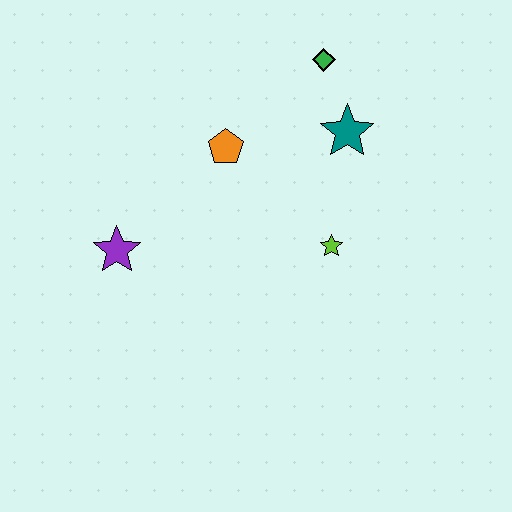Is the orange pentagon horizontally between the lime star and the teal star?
No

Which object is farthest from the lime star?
The purple star is farthest from the lime star.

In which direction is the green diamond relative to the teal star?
The green diamond is above the teal star.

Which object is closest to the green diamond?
The teal star is closest to the green diamond.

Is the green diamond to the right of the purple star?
Yes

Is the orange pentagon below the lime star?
No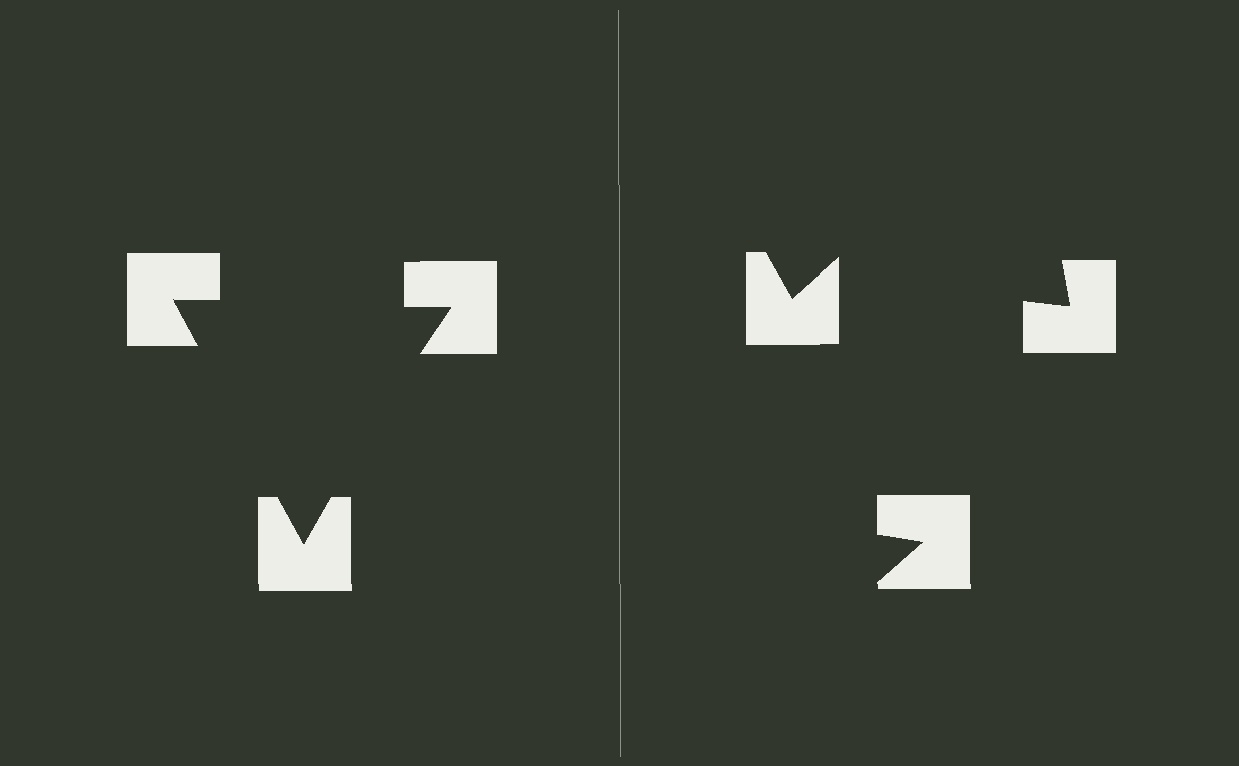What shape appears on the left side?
An illusory triangle.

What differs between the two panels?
The notched squares are positioned identically on both sides; only the wedge orientations differ. On the left they align to a triangle; on the right they are misaligned.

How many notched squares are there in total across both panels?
6 — 3 on each side.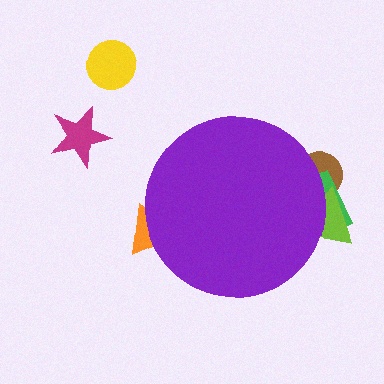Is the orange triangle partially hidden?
Yes, the orange triangle is partially hidden behind the purple circle.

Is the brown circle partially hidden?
Yes, the brown circle is partially hidden behind the purple circle.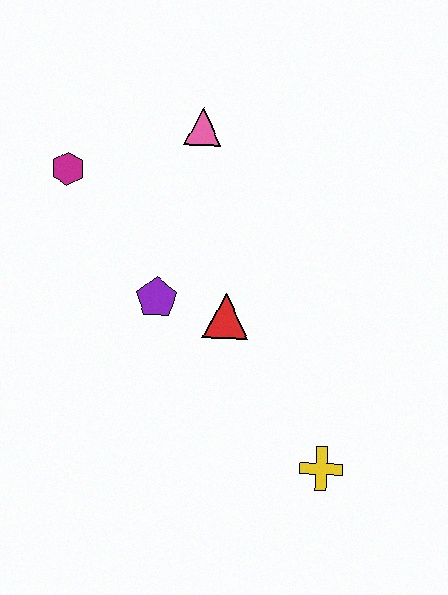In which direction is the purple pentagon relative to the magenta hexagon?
The purple pentagon is below the magenta hexagon.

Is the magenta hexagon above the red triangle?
Yes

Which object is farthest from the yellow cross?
The magenta hexagon is farthest from the yellow cross.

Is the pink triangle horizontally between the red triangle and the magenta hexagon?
Yes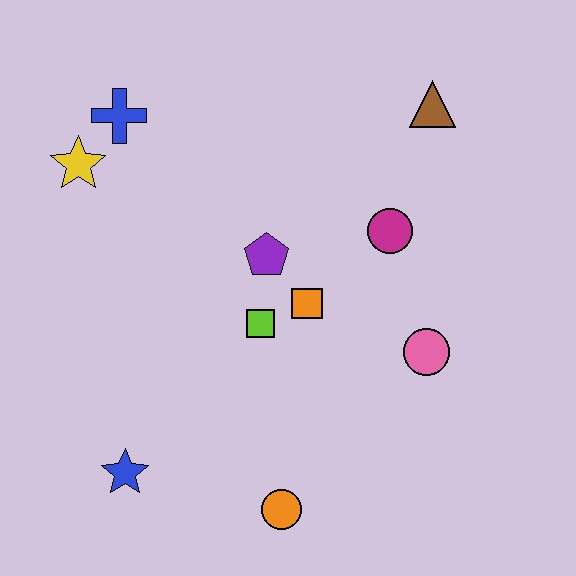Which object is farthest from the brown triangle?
The blue star is farthest from the brown triangle.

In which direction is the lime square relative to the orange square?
The lime square is to the left of the orange square.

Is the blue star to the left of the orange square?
Yes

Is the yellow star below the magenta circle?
No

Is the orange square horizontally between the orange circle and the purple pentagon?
No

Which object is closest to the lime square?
The orange square is closest to the lime square.